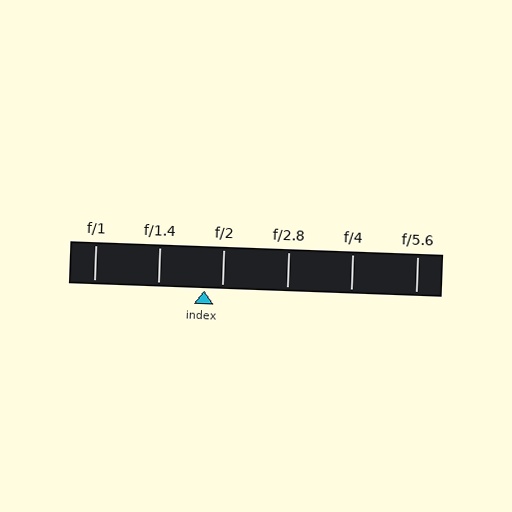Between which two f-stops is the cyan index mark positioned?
The index mark is between f/1.4 and f/2.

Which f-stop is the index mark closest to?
The index mark is closest to f/2.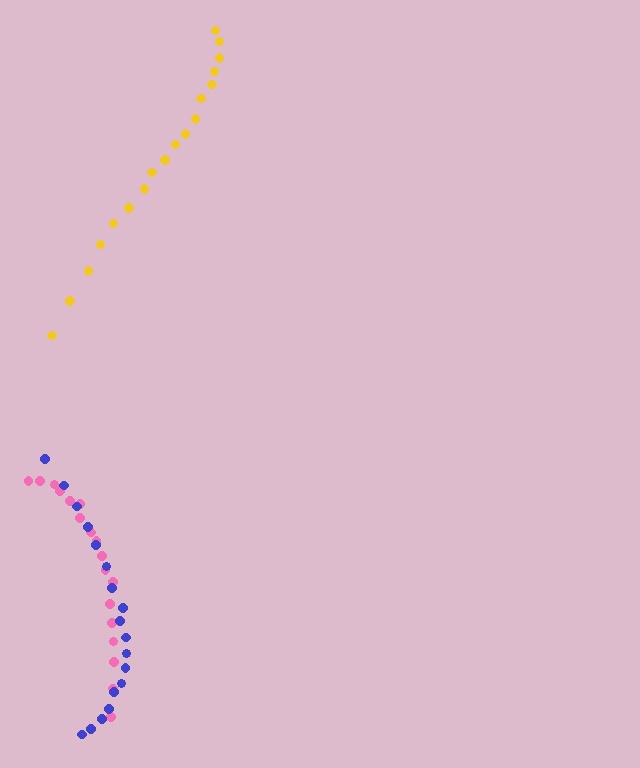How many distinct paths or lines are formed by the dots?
There are 3 distinct paths.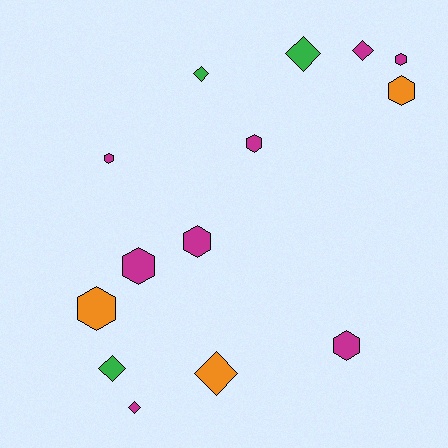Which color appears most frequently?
Magenta, with 8 objects.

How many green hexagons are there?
There are no green hexagons.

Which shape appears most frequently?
Hexagon, with 8 objects.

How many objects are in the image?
There are 14 objects.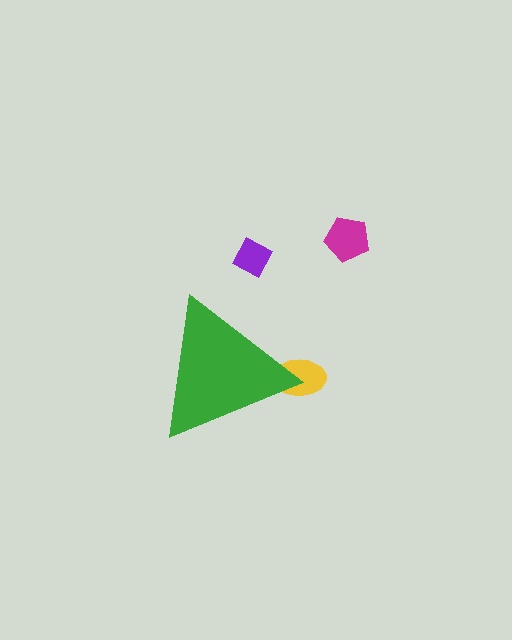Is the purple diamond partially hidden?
No, the purple diamond is fully visible.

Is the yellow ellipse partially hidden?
Yes, the yellow ellipse is partially hidden behind the green triangle.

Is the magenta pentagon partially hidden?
No, the magenta pentagon is fully visible.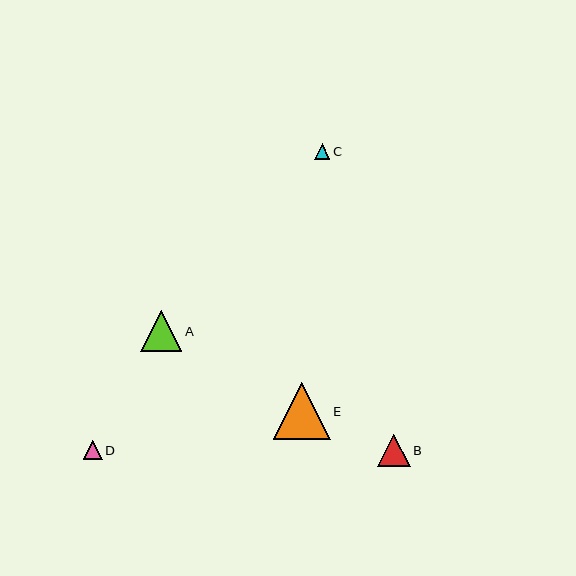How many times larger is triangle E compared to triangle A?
Triangle E is approximately 1.4 times the size of triangle A.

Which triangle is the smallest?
Triangle C is the smallest with a size of approximately 15 pixels.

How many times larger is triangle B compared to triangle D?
Triangle B is approximately 1.7 times the size of triangle D.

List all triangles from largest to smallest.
From largest to smallest: E, A, B, D, C.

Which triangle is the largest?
Triangle E is the largest with a size of approximately 56 pixels.